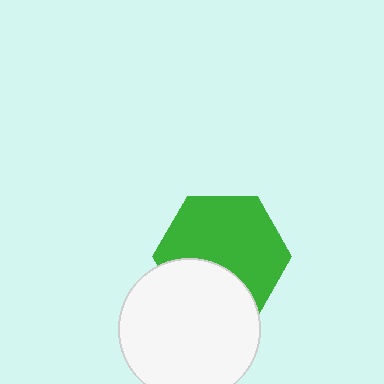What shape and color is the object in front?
The object in front is a white circle.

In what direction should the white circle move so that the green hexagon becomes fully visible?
The white circle should move down. That is the shortest direction to clear the overlap and leave the green hexagon fully visible.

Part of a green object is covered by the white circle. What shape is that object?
It is a hexagon.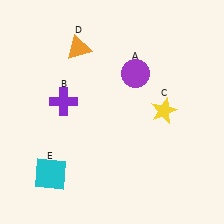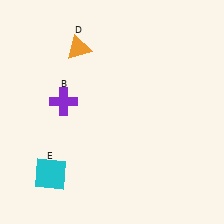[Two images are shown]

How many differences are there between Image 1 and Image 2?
There are 2 differences between the two images.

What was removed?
The yellow star (C), the purple circle (A) were removed in Image 2.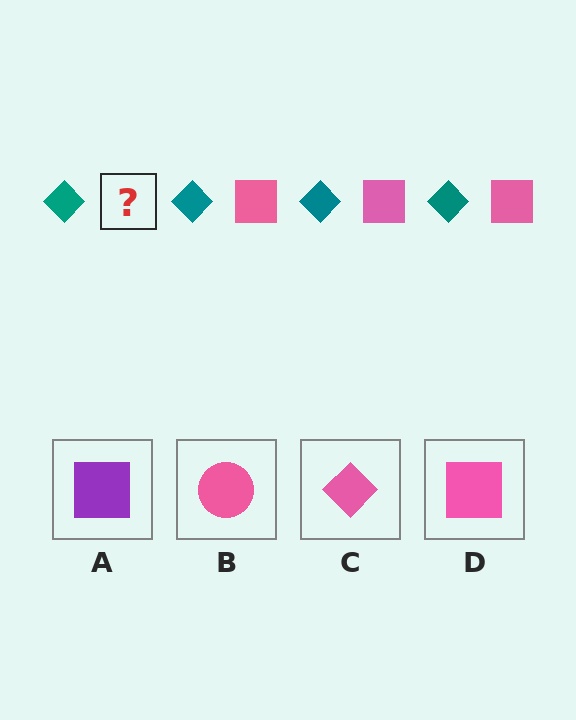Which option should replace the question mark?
Option D.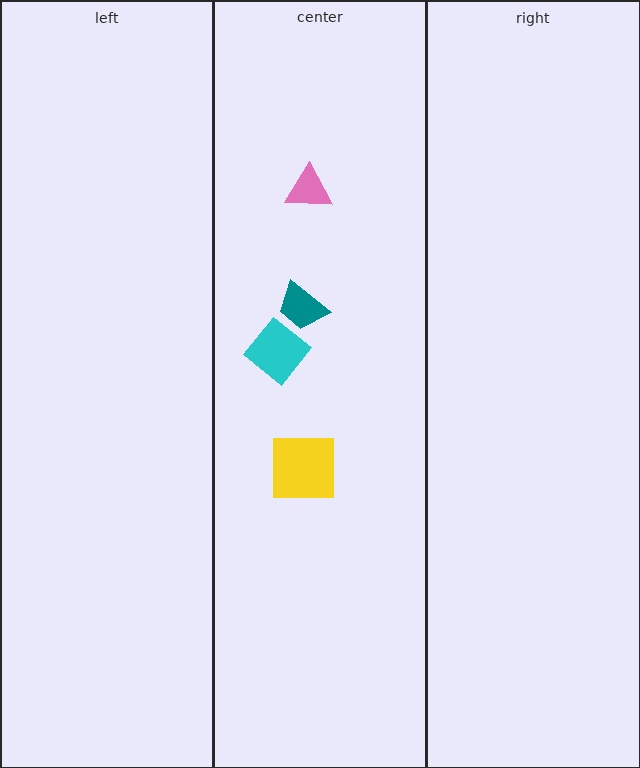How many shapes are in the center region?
4.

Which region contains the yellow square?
The center region.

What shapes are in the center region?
The pink triangle, the yellow square, the teal trapezoid, the cyan diamond.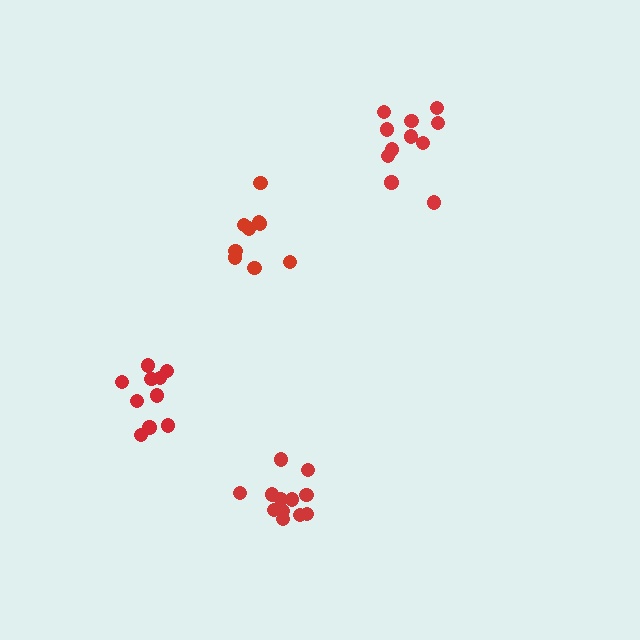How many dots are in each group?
Group 1: 11 dots, Group 2: 12 dots, Group 3: 9 dots, Group 4: 10 dots (42 total).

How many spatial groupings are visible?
There are 4 spatial groupings.